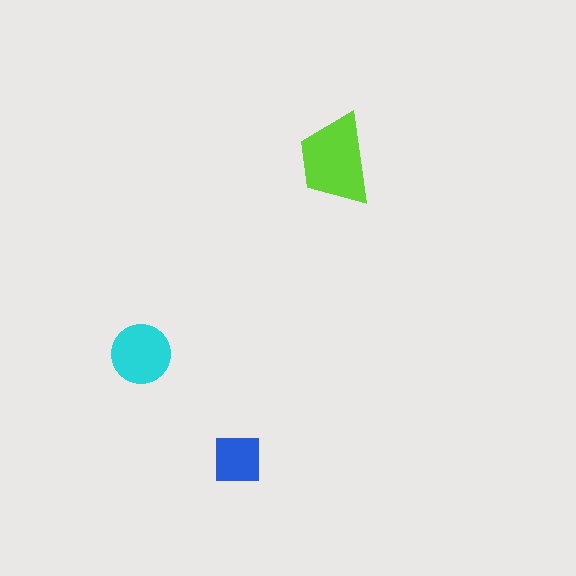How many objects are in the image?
There are 3 objects in the image.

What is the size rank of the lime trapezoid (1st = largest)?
1st.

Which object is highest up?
The lime trapezoid is topmost.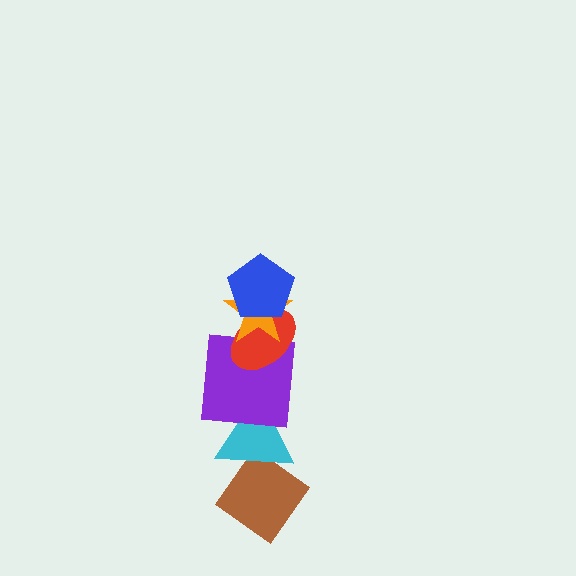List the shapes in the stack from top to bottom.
From top to bottom: the blue pentagon, the orange star, the red ellipse, the purple square, the cyan triangle, the brown diamond.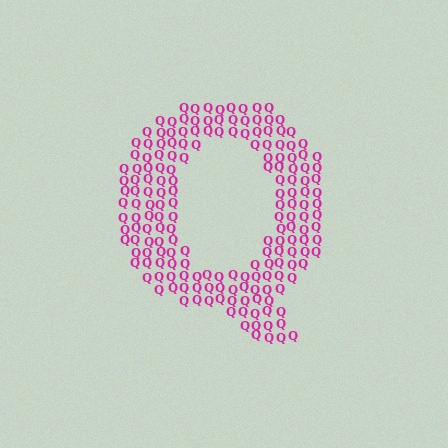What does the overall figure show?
The overall figure shows the letter Q.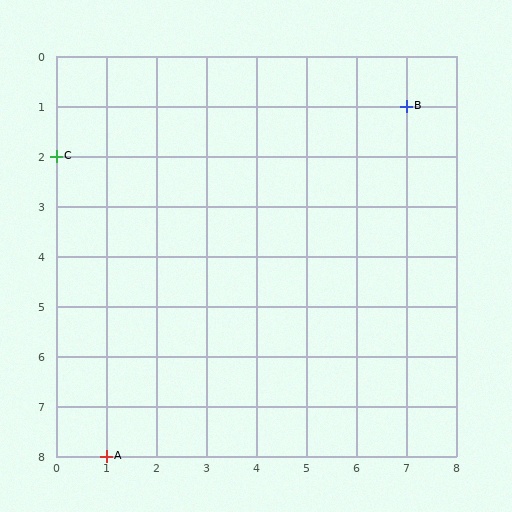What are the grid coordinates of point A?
Point A is at grid coordinates (1, 8).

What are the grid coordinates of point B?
Point B is at grid coordinates (7, 1).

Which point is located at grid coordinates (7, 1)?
Point B is at (7, 1).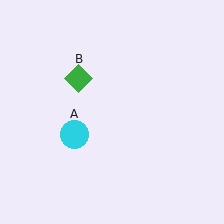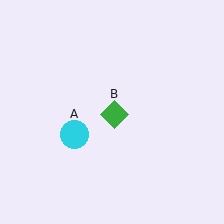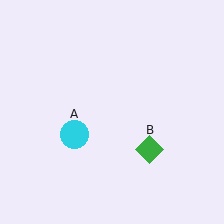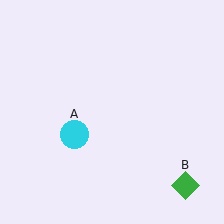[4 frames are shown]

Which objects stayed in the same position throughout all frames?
Cyan circle (object A) remained stationary.